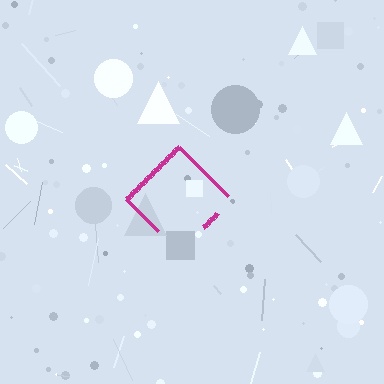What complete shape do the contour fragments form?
The contour fragments form a diamond.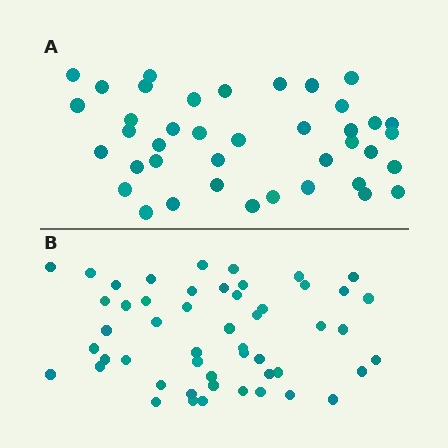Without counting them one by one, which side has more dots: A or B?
Region B (the bottom region) has more dots.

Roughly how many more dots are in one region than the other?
Region B has roughly 12 or so more dots than region A.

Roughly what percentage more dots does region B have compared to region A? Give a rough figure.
About 30% more.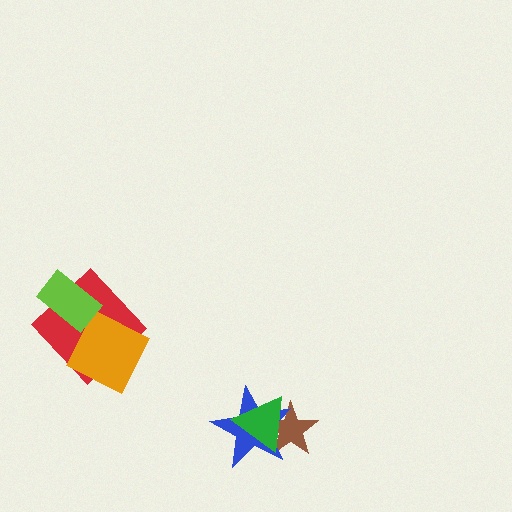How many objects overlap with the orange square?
1 object overlaps with the orange square.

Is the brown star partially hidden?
Yes, it is partially covered by another shape.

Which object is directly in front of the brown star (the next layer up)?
The blue star is directly in front of the brown star.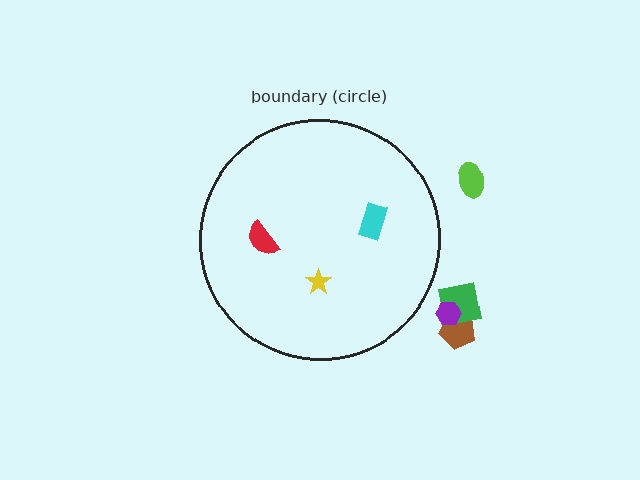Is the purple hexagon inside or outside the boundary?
Outside.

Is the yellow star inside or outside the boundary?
Inside.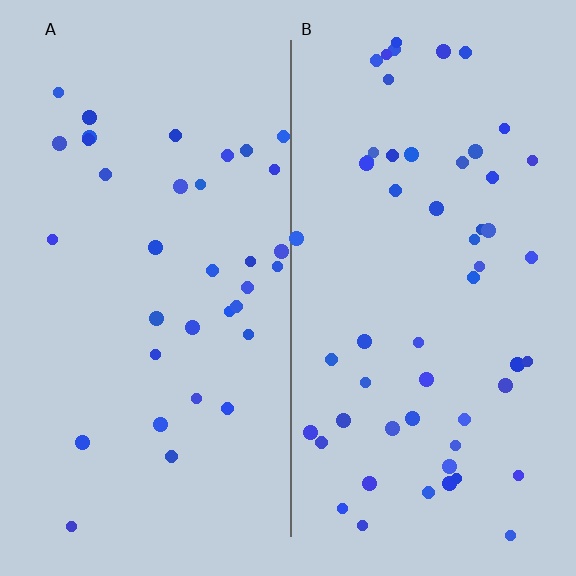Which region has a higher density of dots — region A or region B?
B (the right).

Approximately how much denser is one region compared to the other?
Approximately 1.6× — region B over region A.